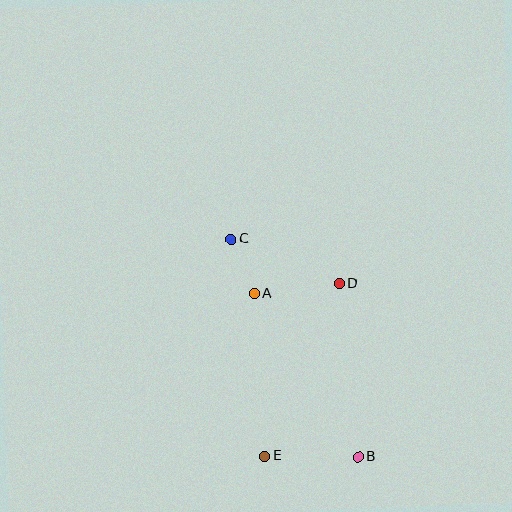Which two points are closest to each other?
Points A and C are closest to each other.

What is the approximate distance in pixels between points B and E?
The distance between B and E is approximately 93 pixels.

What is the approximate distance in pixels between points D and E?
The distance between D and E is approximately 188 pixels.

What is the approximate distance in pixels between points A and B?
The distance between A and B is approximately 194 pixels.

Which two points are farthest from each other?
Points B and C are farthest from each other.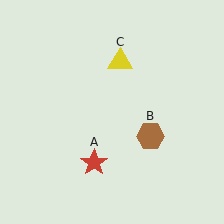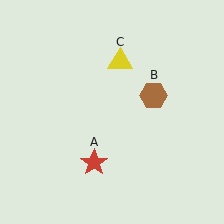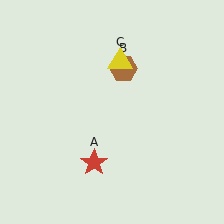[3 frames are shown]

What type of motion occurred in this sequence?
The brown hexagon (object B) rotated counterclockwise around the center of the scene.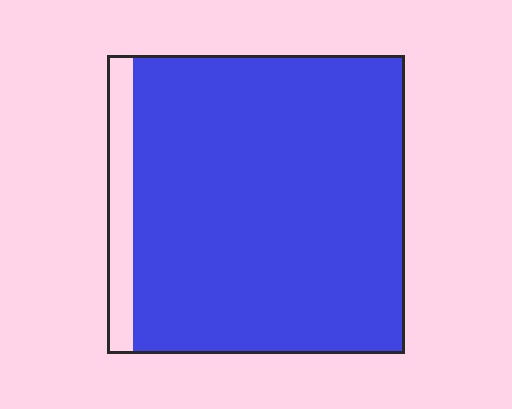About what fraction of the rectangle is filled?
About nine tenths (9/10).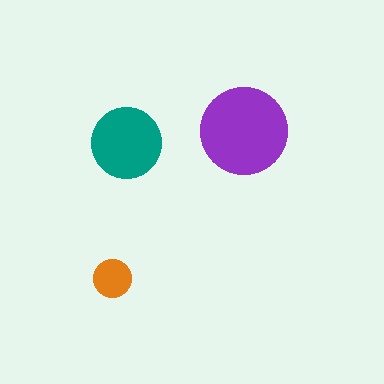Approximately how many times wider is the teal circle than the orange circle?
About 2 times wider.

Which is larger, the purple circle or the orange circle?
The purple one.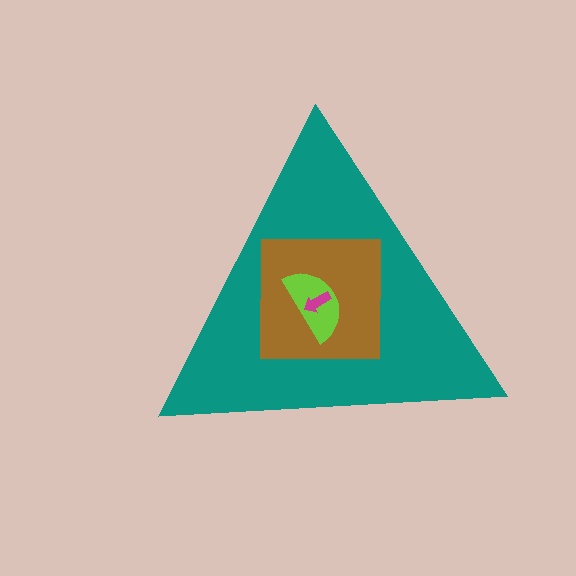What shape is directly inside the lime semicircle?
The magenta arrow.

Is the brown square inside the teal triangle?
Yes.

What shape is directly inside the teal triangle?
The brown square.